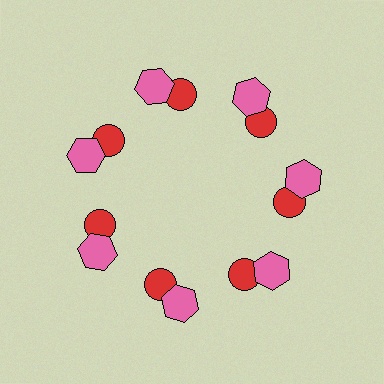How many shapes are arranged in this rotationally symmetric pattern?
There are 14 shapes, arranged in 7 groups of 2.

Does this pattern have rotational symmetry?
Yes, this pattern has 7-fold rotational symmetry. It looks the same after rotating 51 degrees around the center.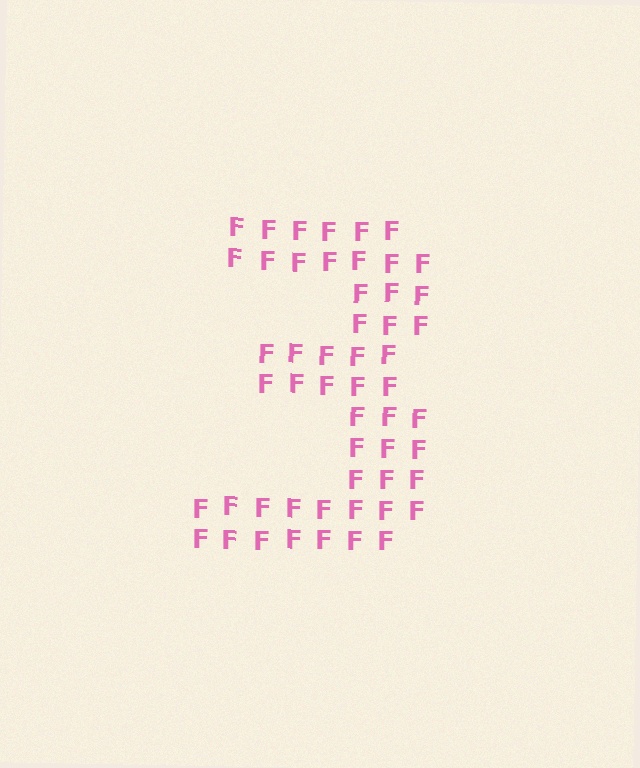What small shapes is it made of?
It is made of small letter F's.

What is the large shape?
The large shape is the digit 3.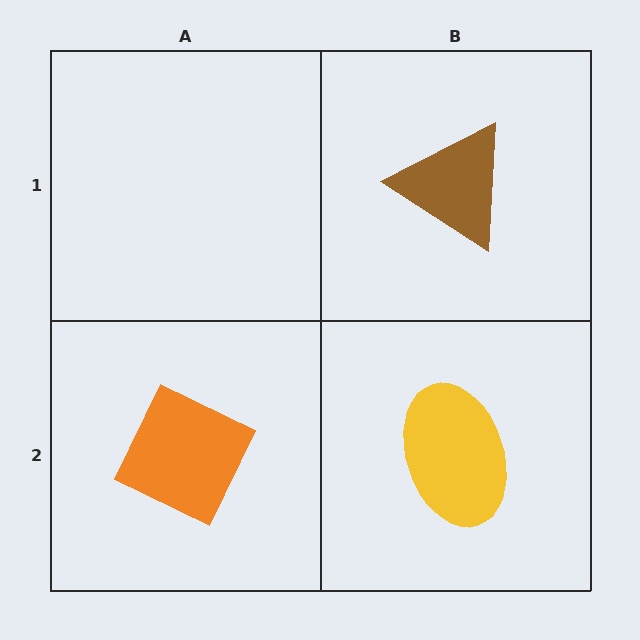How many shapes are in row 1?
1 shape.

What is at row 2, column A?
An orange diamond.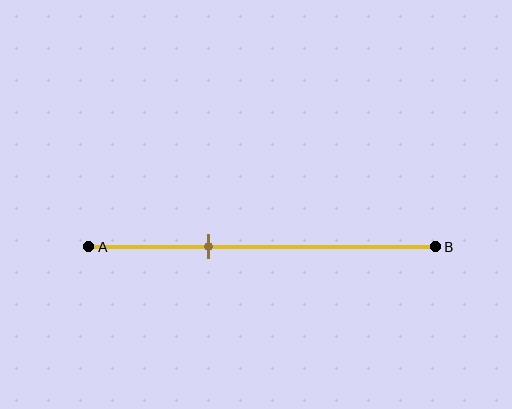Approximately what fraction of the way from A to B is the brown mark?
The brown mark is approximately 35% of the way from A to B.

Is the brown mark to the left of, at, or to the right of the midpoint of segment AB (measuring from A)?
The brown mark is to the left of the midpoint of segment AB.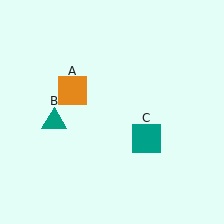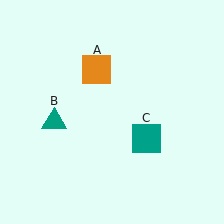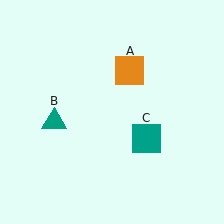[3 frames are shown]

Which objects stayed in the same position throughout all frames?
Teal triangle (object B) and teal square (object C) remained stationary.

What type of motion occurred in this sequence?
The orange square (object A) rotated clockwise around the center of the scene.